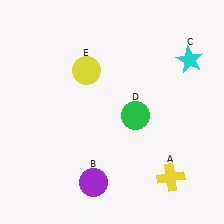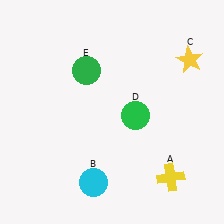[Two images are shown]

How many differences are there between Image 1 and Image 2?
There are 3 differences between the two images.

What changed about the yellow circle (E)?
In Image 1, E is yellow. In Image 2, it changed to green.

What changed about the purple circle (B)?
In Image 1, B is purple. In Image 2, it changed to cyan.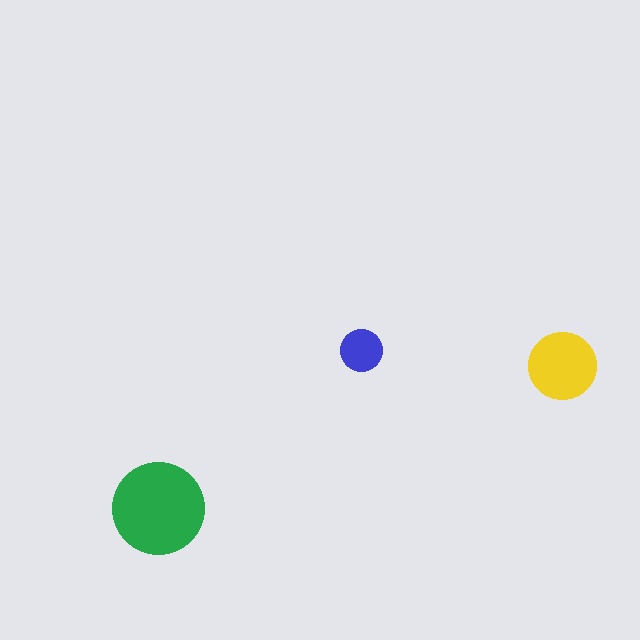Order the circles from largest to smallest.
the green one, the yellow one, the blue one.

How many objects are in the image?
There are 3 objects in the image.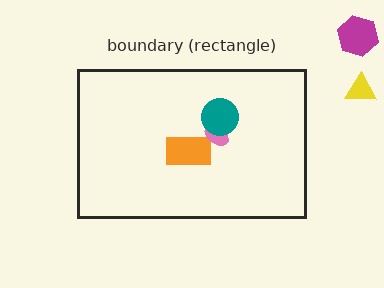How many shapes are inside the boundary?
3 inside, 2 outside.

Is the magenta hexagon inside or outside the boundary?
Outside.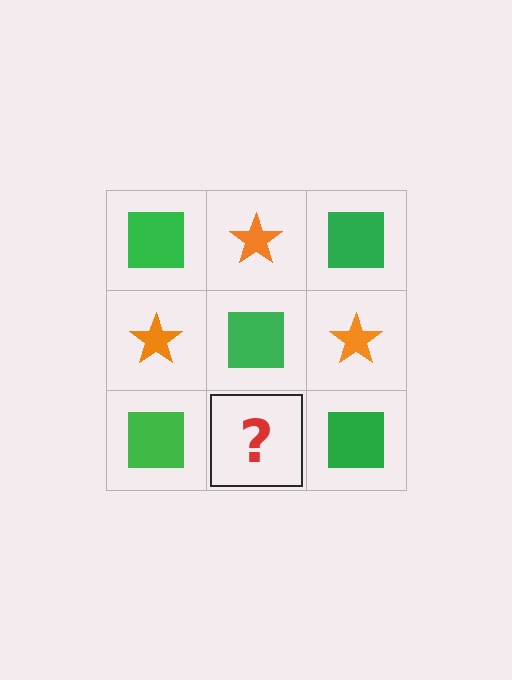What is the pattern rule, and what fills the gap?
The rule is that it alternates green square and orange star in a checkerboard pattern. The gap should be filled with an orange star.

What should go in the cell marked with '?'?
The missing cell should contain an orange star.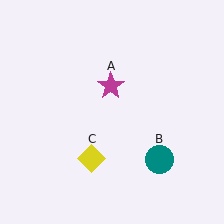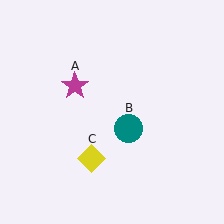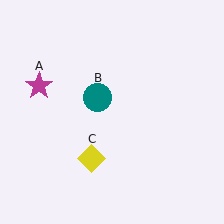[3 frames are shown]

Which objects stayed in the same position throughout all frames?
Yellow diamond (object C) remained stationary.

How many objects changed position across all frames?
2 objects changed position: magenta star (object A), teal circle (object B).